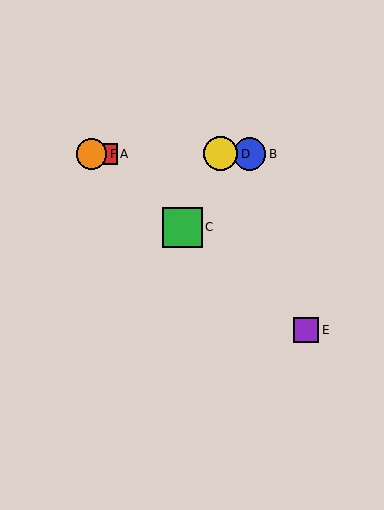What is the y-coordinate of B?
Object B is at y≈154.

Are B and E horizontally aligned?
No, B is at y≈154 and E is at y≈330.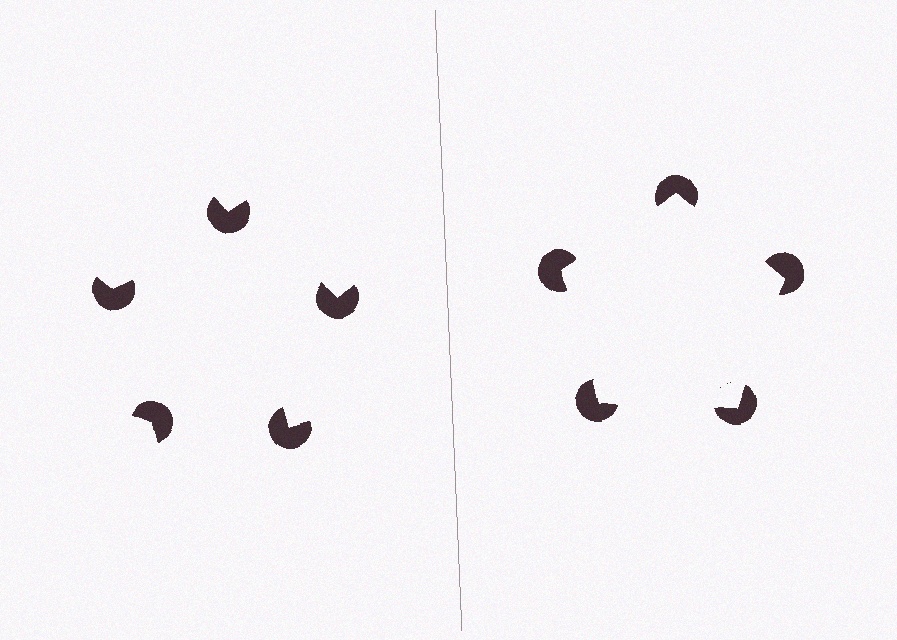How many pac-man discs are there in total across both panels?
10 — 5 on each side.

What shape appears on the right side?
An illusory pentagon.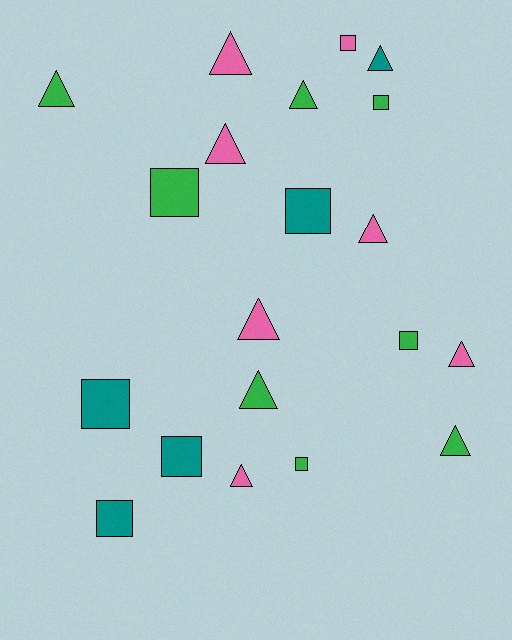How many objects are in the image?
There are 20 objects.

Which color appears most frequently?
Green, with 8 objects.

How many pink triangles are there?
There are 6 pink triangles.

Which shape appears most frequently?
Triangle, with 11 objects.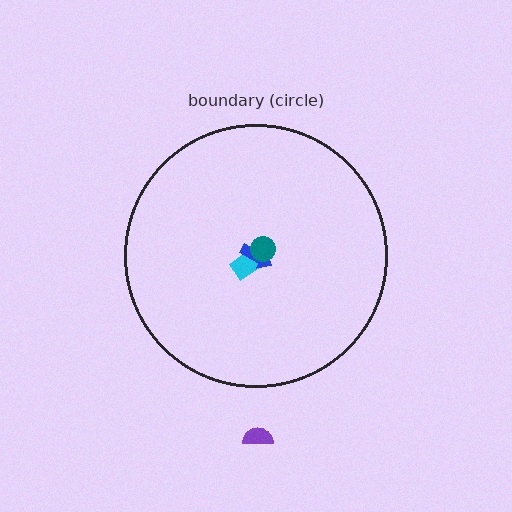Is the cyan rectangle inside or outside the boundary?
Inside.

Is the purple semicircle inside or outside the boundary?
Outside.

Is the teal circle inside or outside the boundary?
Inside.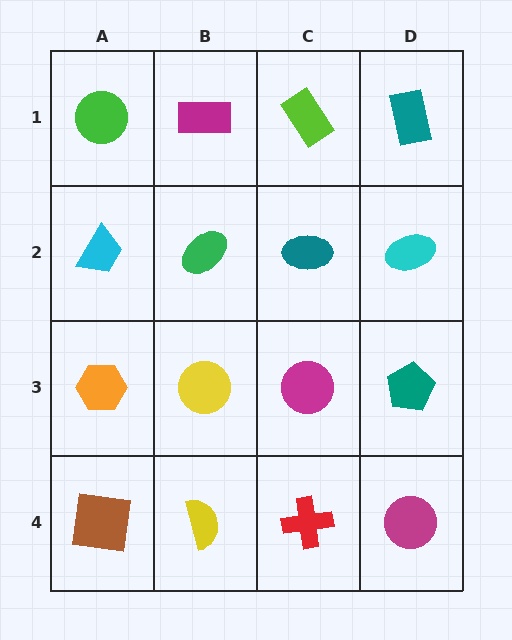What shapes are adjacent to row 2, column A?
A green circle (row 1, column A), an orange hexagon (row 3, column A), a green ellipse (row 2, column B).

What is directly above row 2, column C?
A lime rectangle.